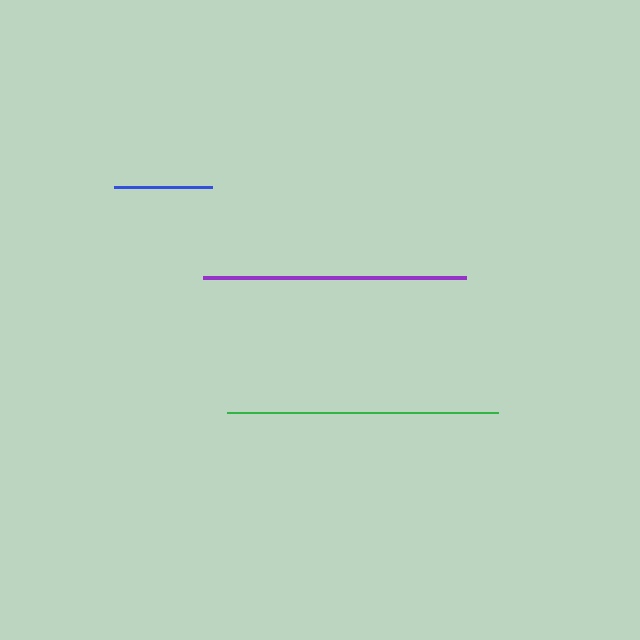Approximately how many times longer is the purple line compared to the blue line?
The purple line is approximately 2.7 times the length of the blue line.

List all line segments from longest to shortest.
From longest to shortest: green, purple, blue.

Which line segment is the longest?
The green line is the longest at approximately 271 pixels.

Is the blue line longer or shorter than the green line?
The green line is longer than the blue line.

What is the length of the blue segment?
The blue segment is approximately 98 pixels long.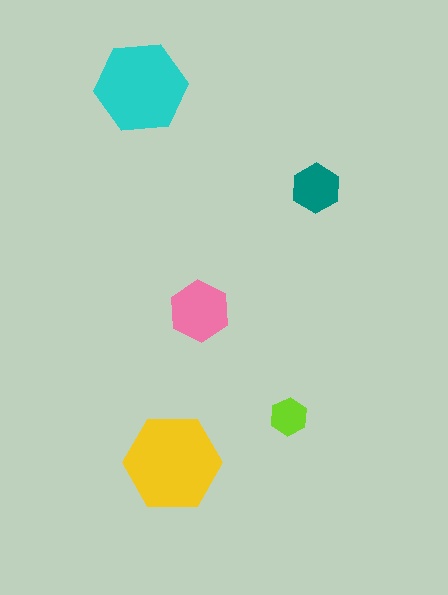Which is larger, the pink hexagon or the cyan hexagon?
The cyan one.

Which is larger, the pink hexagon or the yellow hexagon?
The yellow one.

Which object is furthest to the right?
The teal hexagon is rightmost.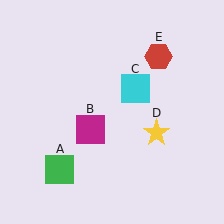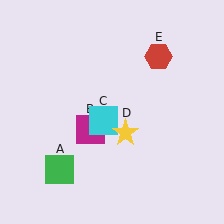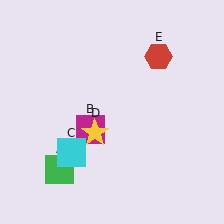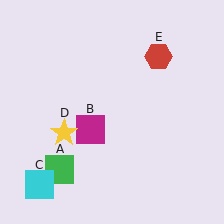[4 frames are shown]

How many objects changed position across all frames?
2 objects changed position: cyan square (object C), yellow star (object D).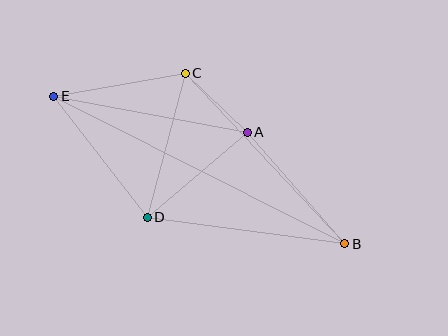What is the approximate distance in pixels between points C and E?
The distance between C and E is approximately 133 pixels.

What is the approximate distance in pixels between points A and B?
The distance between A and B is approximately 148 pixels.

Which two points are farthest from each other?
Points B and E are farthest from each other.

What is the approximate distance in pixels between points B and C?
The distance between B and C is approximately 233 pixels.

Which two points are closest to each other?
Points A and C are closest to each other.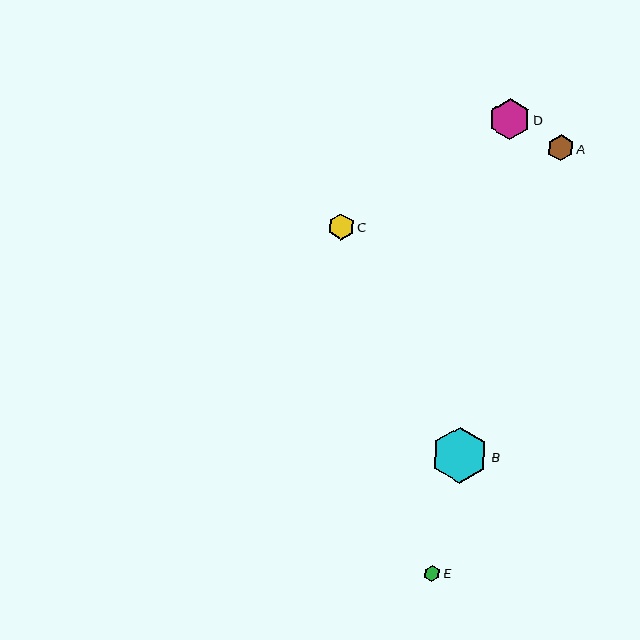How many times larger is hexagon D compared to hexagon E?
Hexagon D is approximately 2.6 times the size of hexagon E.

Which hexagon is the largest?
Hexagon B is the largest with a size of approximately 57 pixels.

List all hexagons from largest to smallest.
From largest to smallest: B, D, C, A, E.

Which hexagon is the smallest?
Hexagon E is the smallest with a size of approximately 16 pixels.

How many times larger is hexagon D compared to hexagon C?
Hexagon D is approximately 1.5 times the size of hexagon C.